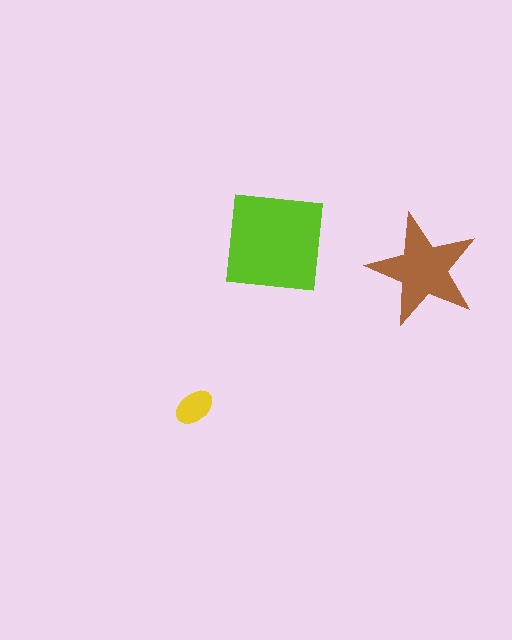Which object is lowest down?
The yellow ellipse is bottommost.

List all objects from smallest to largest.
The yellow ellipse, the brown star, the lime square.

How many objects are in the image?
There are 3 objects in the image.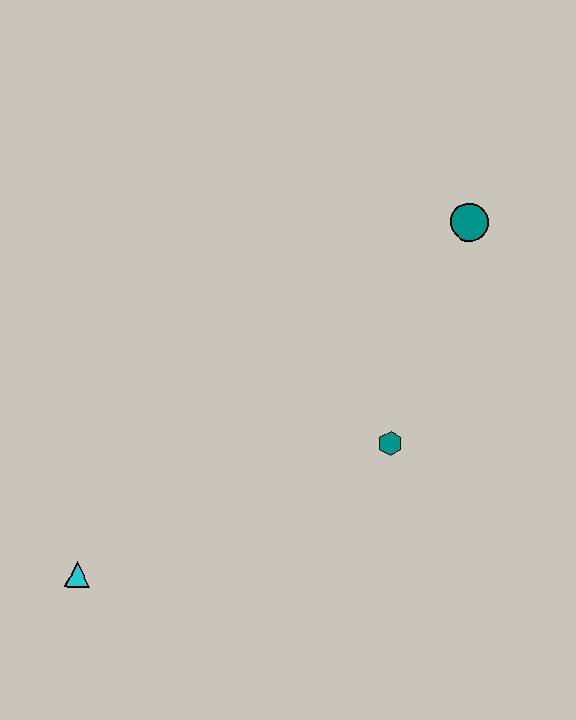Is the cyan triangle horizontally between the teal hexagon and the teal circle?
No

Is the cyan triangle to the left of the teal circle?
Yes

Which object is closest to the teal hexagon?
The teal circle is closest to the teal hexagon.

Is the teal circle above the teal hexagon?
Yes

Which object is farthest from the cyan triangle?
The teal circle is farthest from the cyan triangle.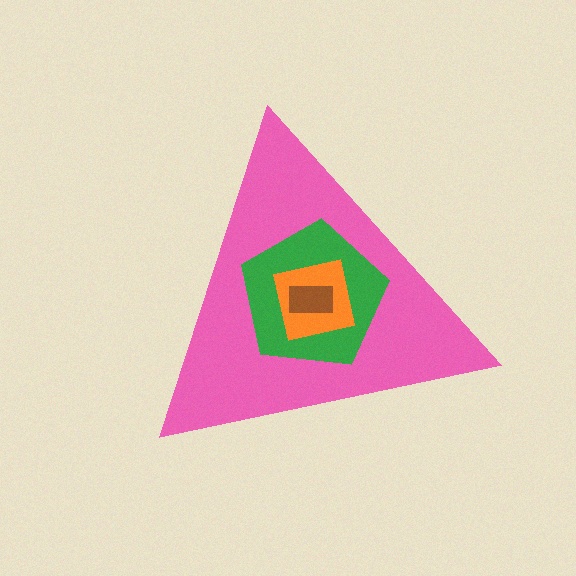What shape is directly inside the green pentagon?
The orange square.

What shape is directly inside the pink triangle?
The green pentagon.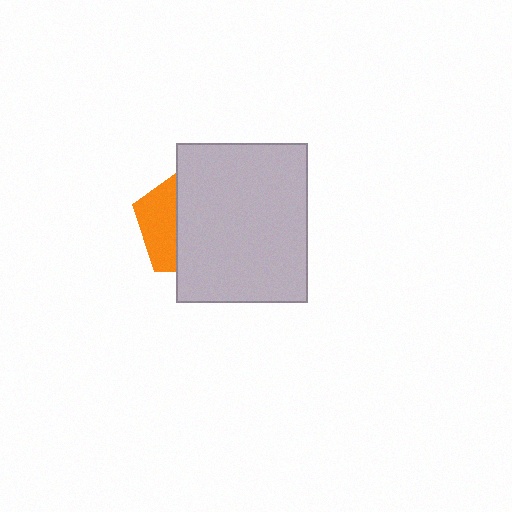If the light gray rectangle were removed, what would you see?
You would see the complete orange pentagon.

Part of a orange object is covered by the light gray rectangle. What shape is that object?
It is a pentagon.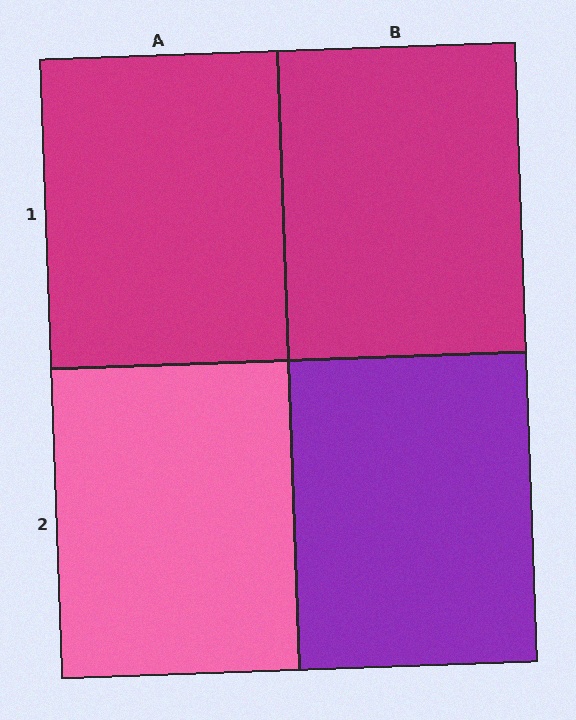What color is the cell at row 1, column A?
Magenta.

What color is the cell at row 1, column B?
Magenta.